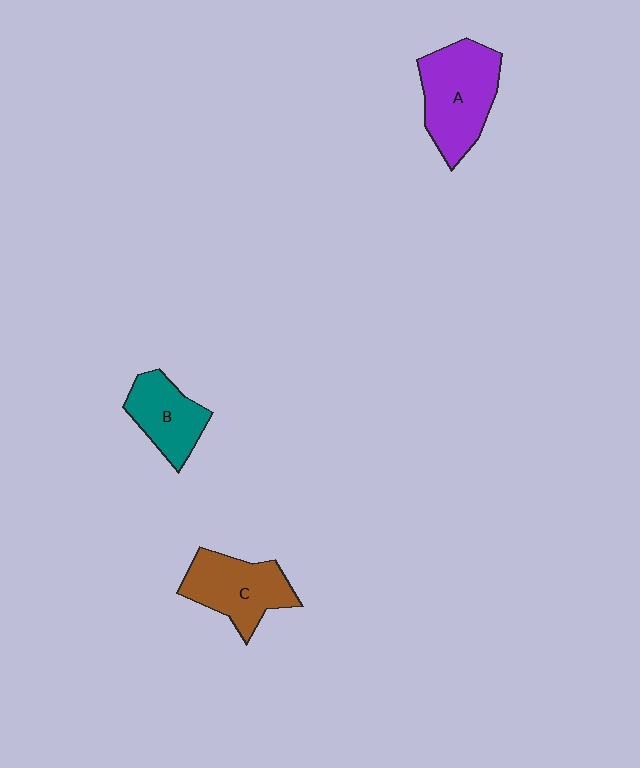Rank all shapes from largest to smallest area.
From largest to smallest: A (purple), C (brown), B (teal).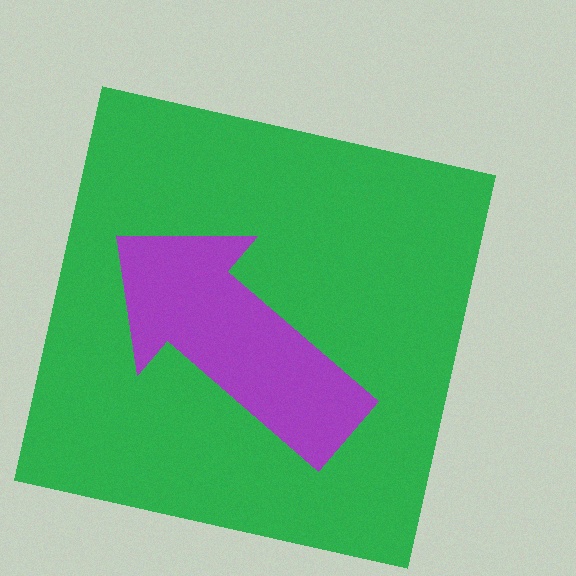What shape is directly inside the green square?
The purple arrow.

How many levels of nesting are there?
2.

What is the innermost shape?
The purple arrow.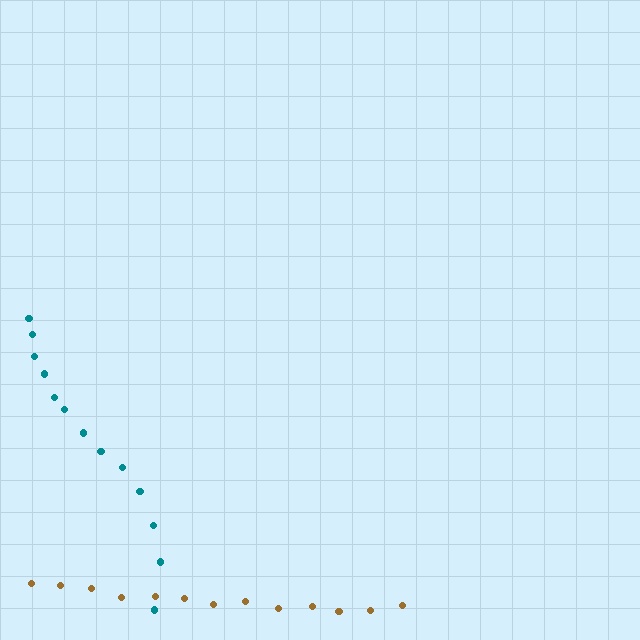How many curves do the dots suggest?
There are 2 distinct paths.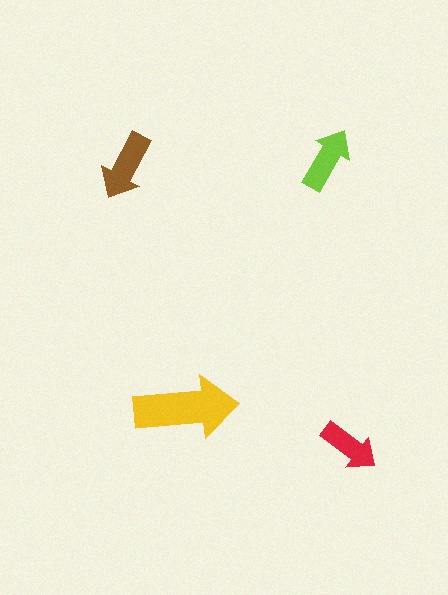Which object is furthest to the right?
The red arrow is rightmost.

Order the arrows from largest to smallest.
the yellow one, the brown one, the lime one, the red one.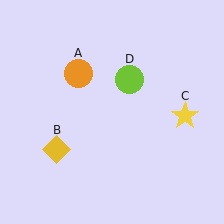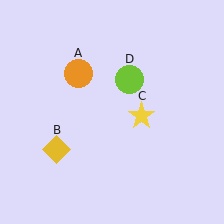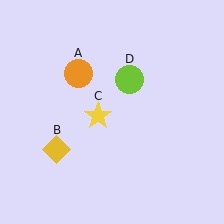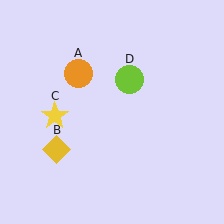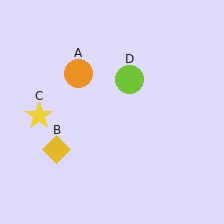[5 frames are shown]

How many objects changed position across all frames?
1 object changed position: yellow star (object C).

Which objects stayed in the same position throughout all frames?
Orange circle (object A) and yellow diamond (object B) and lime circle (object D) remained stationary.